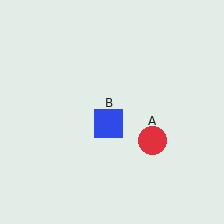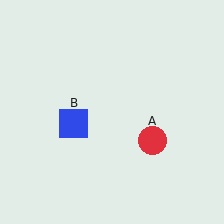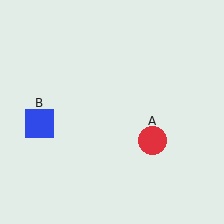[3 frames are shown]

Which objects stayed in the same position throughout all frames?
Red circle (object A) remained stationary.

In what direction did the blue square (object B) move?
The blue square (object B) moved left.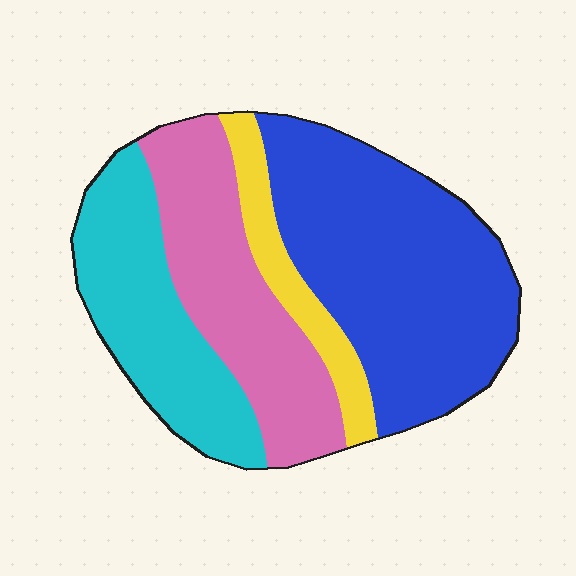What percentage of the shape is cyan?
Cyan covers about 25% of the shape.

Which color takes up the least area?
Yellow, at roughly 10%.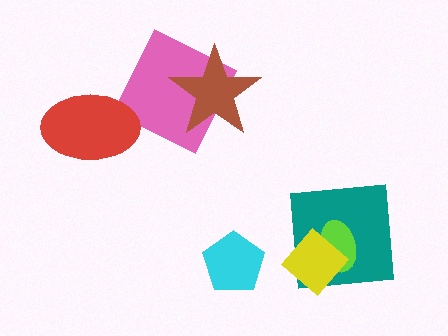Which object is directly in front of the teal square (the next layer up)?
The lime ellipse is directly in front of the teal square.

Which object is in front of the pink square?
The brown star is in front of the pink square.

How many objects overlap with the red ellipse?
0 objects overlap with the red ellipse.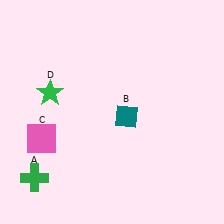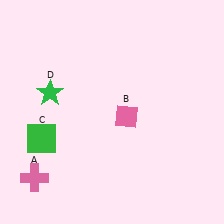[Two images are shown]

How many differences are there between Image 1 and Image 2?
There are 3 differences between the two images.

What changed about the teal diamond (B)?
In Image 1, B is teal. In Image 2, it changed to pink.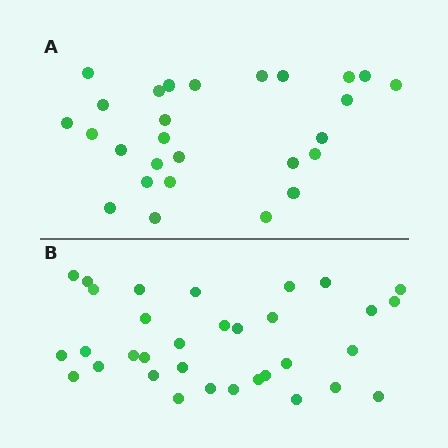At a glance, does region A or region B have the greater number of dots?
Region B (the bottom region) has more dots.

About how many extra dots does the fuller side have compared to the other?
Region B has about 6 more dots than region A.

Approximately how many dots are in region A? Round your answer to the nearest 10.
About 30 dots. (The exact count is 27, which rounds to 30.)